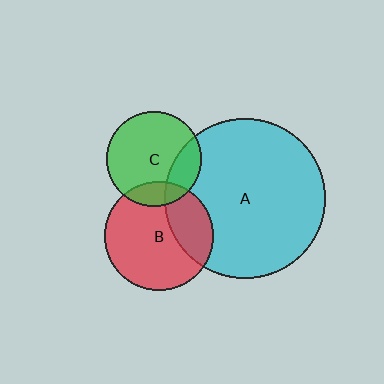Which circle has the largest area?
Circle A (cyan).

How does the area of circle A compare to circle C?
Approximately 2.9 times.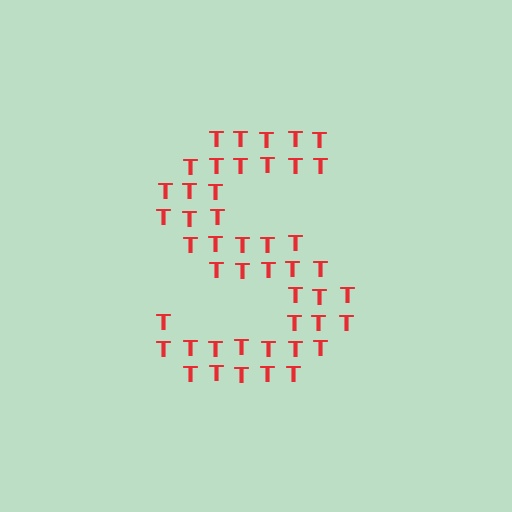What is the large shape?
The large shape is the letter S.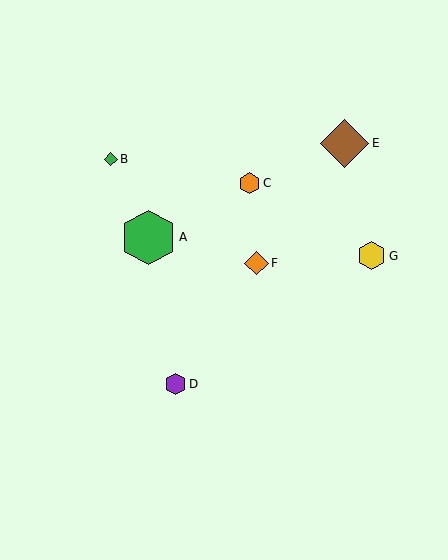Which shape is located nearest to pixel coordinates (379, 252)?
The yellow hexagon (labeled G) at (372, 256) is nearest to that location.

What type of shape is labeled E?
Shape E is a brown diamond.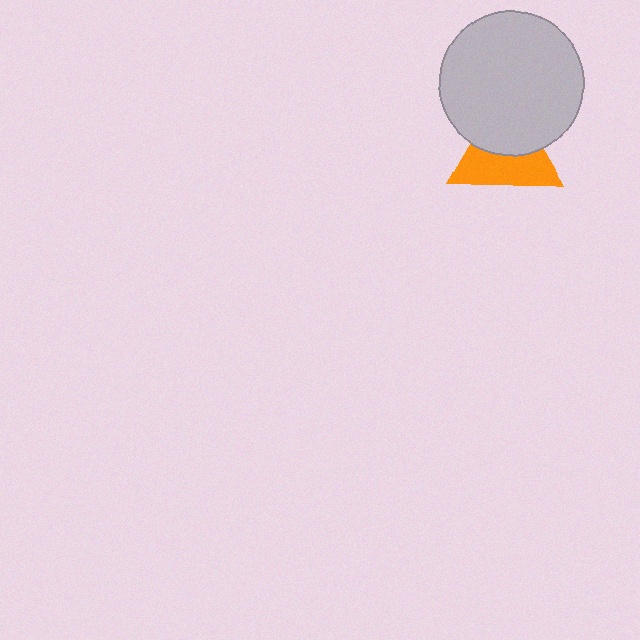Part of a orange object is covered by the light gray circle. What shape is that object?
It is a triangle.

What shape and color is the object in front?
The object in front is a light gray circle.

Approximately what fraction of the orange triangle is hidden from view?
Roughly 46% of the orange triangle is hidden behind the light gray circle.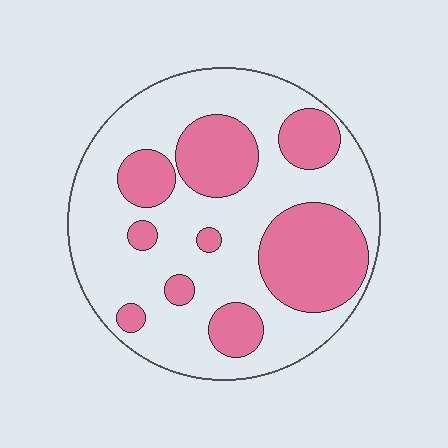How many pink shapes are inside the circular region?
9.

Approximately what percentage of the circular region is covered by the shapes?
Approximately 35%.